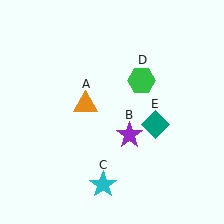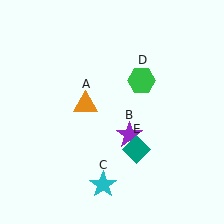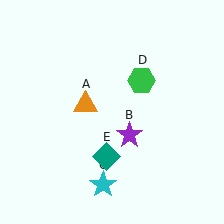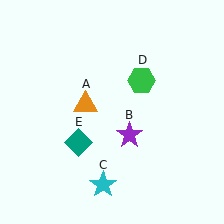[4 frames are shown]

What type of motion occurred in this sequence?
The teal diamond (object E) rotated clockwise around the center of the scene.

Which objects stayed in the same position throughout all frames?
Orange triangle (object A) and purple star (object B) and cyan star (object C) and green hexagon (object D) remained stationary.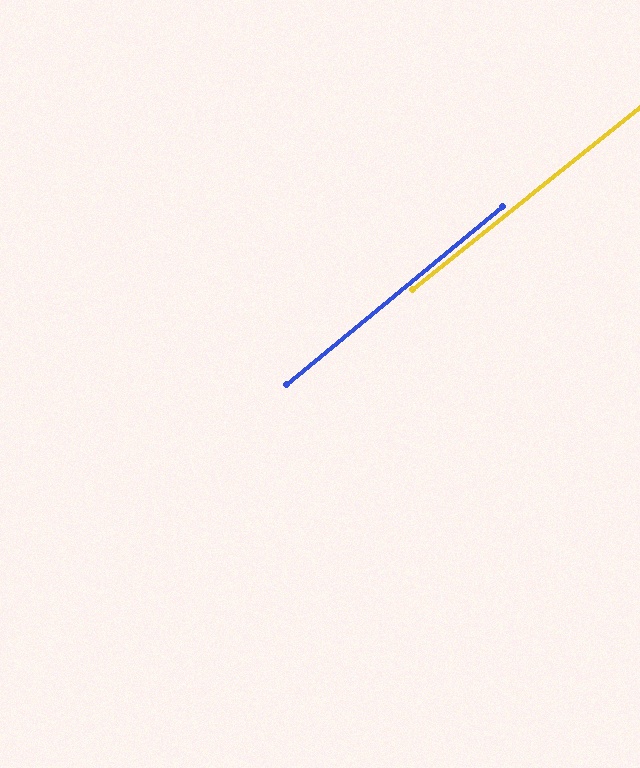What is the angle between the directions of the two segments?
Approximately 1 degree.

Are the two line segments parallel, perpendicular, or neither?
Parallel — their directions differ by only 0.9°.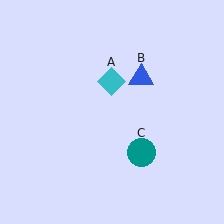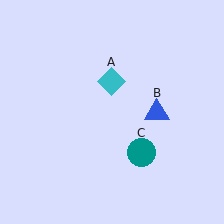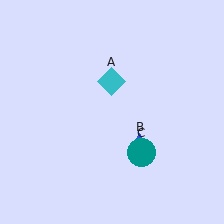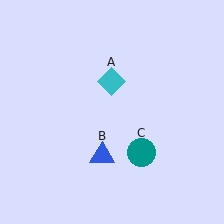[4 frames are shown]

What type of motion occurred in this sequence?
The blue triangle (object B) rotated clockwise around the center of the scene.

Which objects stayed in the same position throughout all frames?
Cyan diamond (object A) and teal circle (object C) remained stationary.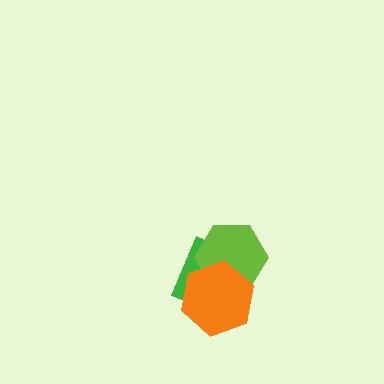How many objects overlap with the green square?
2 objects overlap with the green square.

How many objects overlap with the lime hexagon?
2 objects overlap with the lime hexagon.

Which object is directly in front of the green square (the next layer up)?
The lime hexagon is directly in front of the green square.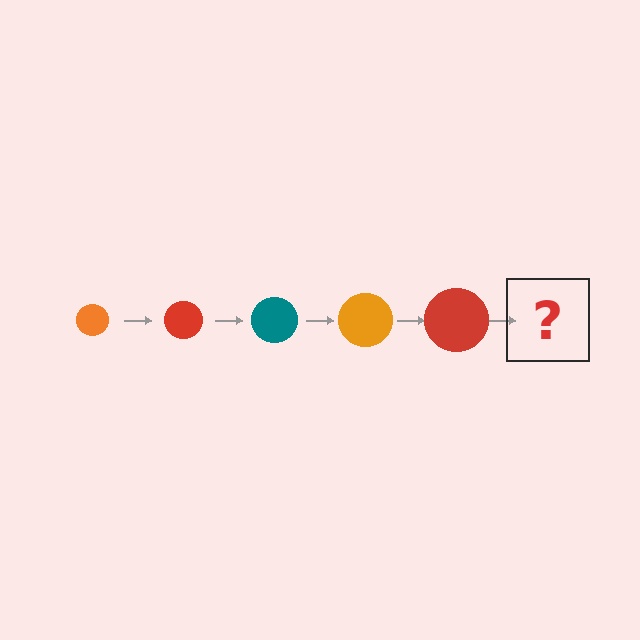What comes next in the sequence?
The next element should be a teal circle, larger than the previous one.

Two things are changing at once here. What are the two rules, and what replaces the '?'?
The two rules are that the circle grows larger each step and the color cycles through orange, red, and teal. The '?' should be a teal circle, larger than the previous one.